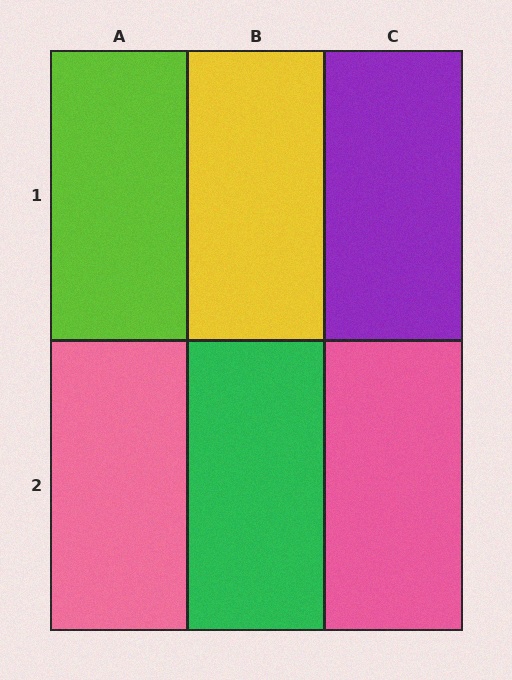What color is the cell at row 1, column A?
Lime.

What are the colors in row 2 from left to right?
Pink, green, pink.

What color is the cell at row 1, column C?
Purple.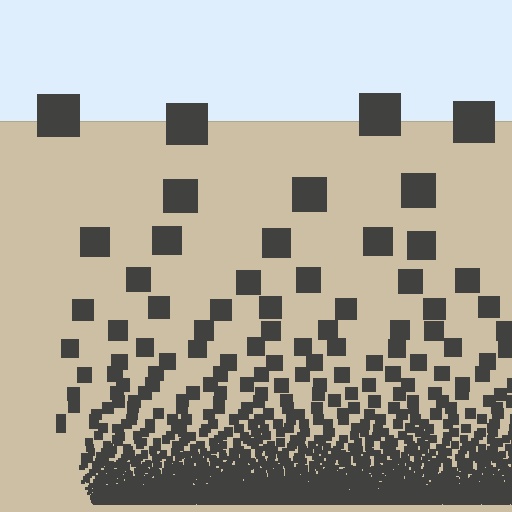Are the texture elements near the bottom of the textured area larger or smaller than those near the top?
Smaller. The gradient is inverted — elements near the bottom are smaller and denser.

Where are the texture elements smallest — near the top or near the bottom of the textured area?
Near the bottom.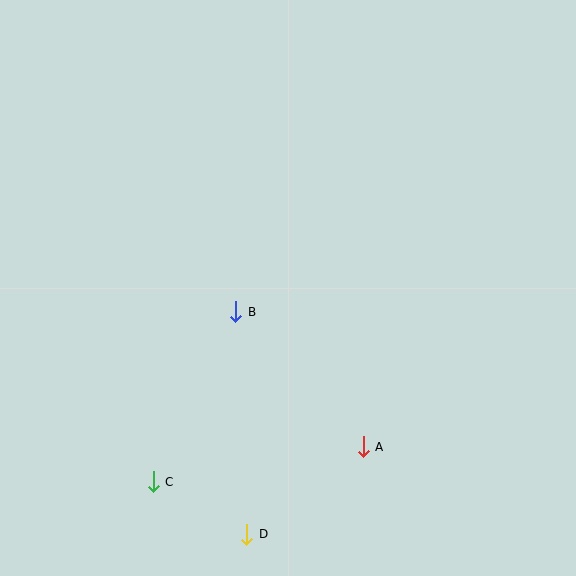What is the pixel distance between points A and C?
The distance between A and C is 213 pixels.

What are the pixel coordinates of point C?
Point C is at (153, 482).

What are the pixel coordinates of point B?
Point B is at (236, 312).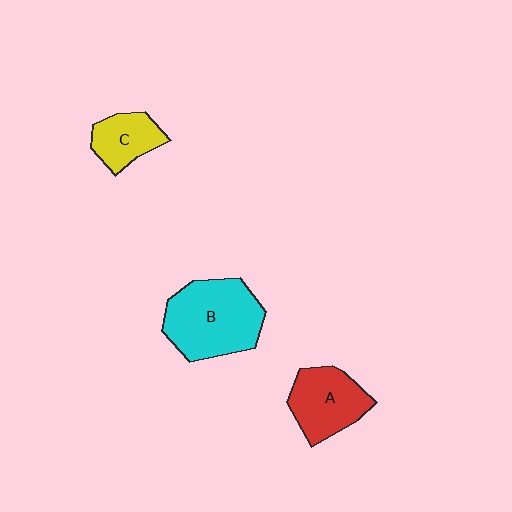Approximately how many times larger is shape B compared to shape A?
Approximately 1.5 times.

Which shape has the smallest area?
Shape C (yellow).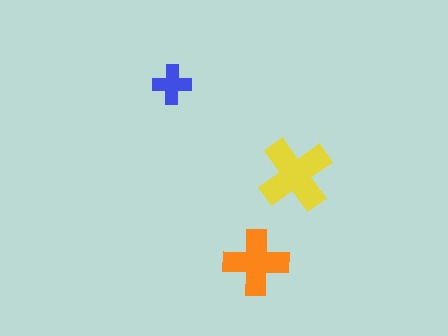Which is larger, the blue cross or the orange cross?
The orange one.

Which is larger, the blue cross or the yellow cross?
The yellow one.